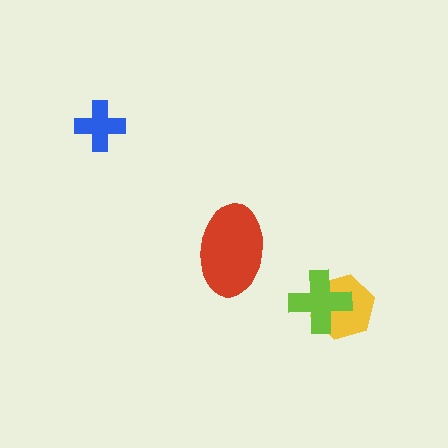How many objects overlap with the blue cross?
0 objects overlap with the blue cross.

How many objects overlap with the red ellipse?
0 objects overlap with the red ellipse.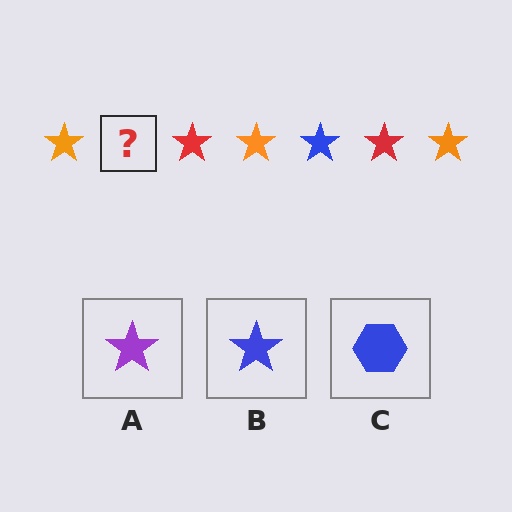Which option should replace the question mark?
Option B.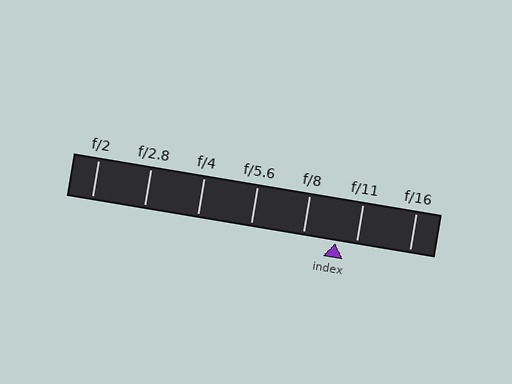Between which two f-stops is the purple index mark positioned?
The index mark is between f/8 and f/11.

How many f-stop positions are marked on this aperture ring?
There are 7 f-stop positions marked.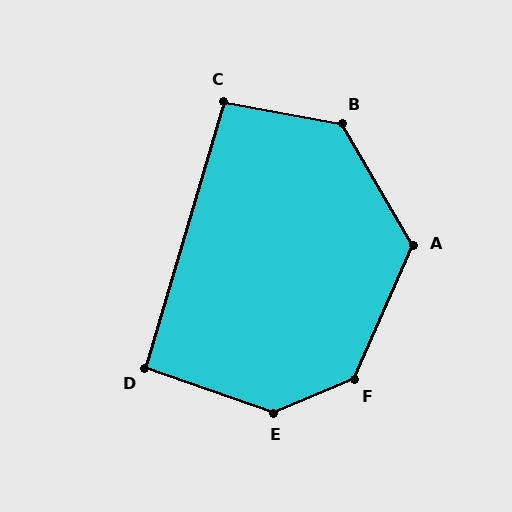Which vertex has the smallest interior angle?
D, at approximately 93 degrees.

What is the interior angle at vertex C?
Approximately 96 degrees (obtuse).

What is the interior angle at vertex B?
Approximately 131 degrees (obtuse).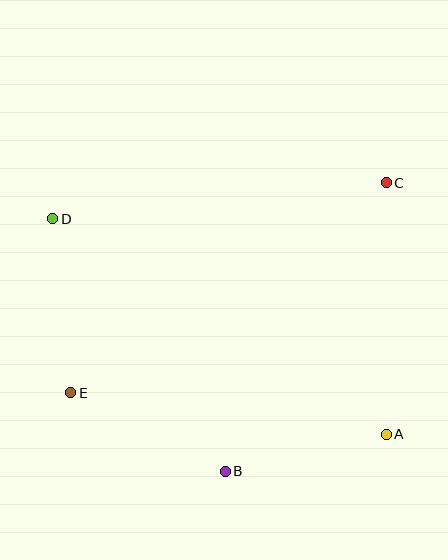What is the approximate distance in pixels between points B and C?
The distance between B and C is approximately 330 pixels.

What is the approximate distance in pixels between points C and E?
The distance between C and E is approximately 379 pixels.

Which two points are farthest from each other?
Points A and D are farthest from each other.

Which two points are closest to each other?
Points A and B are closest to each other.